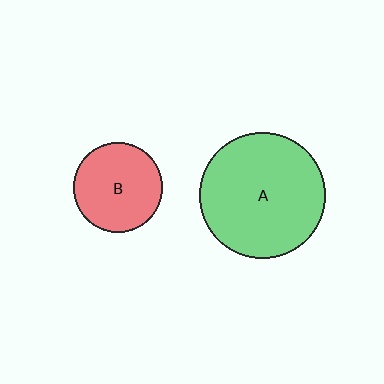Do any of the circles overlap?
No, none of the circles overlap.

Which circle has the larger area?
Circle A (green).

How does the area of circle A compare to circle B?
Approximately 2.0 times.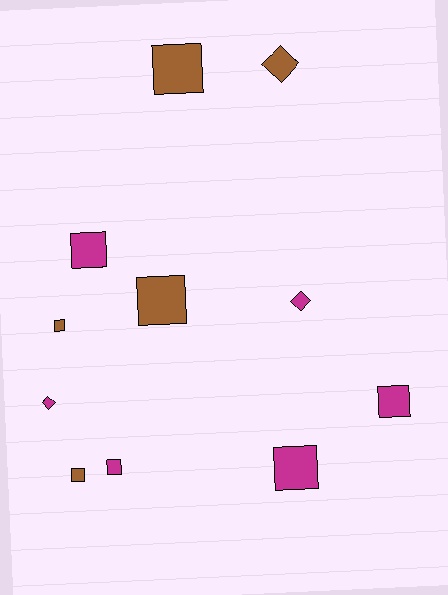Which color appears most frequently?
Magenta, with 6 objects.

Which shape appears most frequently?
Square, with 8 objects.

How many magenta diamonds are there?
There are 2 magenta diamonds.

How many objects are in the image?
There are 11 objects.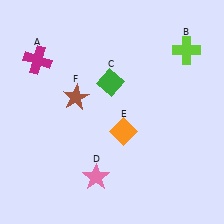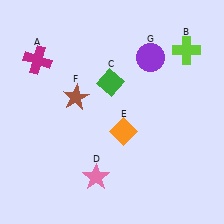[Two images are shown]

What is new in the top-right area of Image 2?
A purple circle (G) was added in the top-right area of Image 2.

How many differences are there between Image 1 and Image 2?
There is 1 difference between the two images.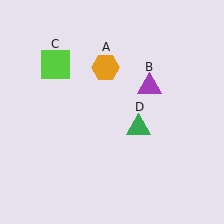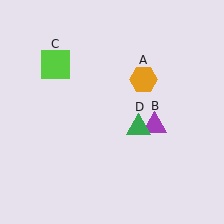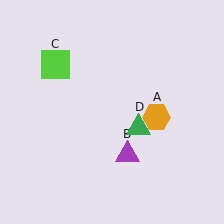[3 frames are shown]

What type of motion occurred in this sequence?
The orange hexagon (object A), purple triangle (object B) rotated clockwise around the center of the scene.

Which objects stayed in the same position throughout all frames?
Lime square (object C) and green triangle (object D) remained stationary.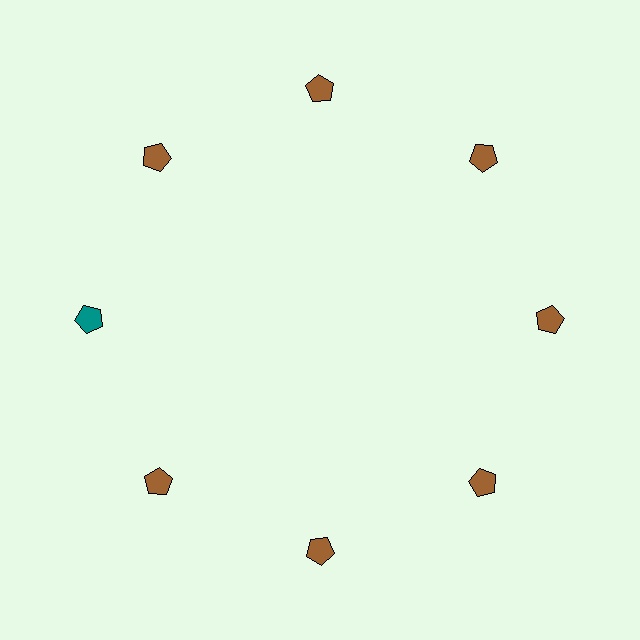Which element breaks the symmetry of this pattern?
The teal pentagon at roughly the 9 o'clock position breaks the symmetry. All other shapes are brown pentagons.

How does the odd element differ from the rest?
It has a different color: teal instead of brown.